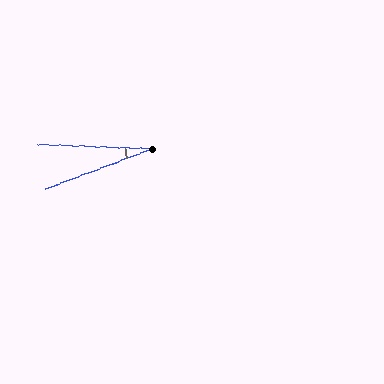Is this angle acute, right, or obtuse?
It is acute.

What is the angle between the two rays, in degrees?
Approximately 23 degrees.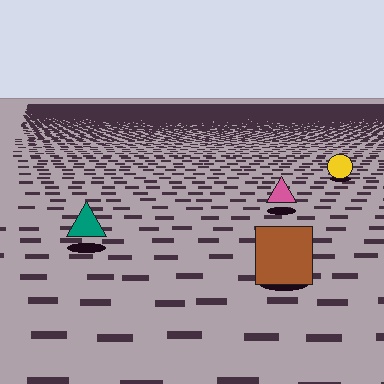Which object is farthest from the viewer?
The yellow circle is farthest from the viewer. It appears smaller and the ground texture around it is denser.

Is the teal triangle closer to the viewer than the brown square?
No. The brown square is closer — you can tell from the texture gradient: the ground texture is coarser near it.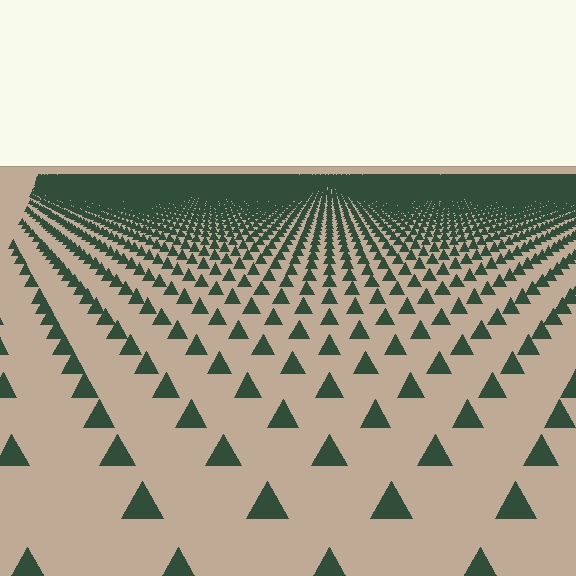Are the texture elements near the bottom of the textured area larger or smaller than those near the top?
Larger. Near the bottom, elements are closer to the viewer and appear at a bigger on-screen size.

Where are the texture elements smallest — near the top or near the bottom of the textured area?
Near the top.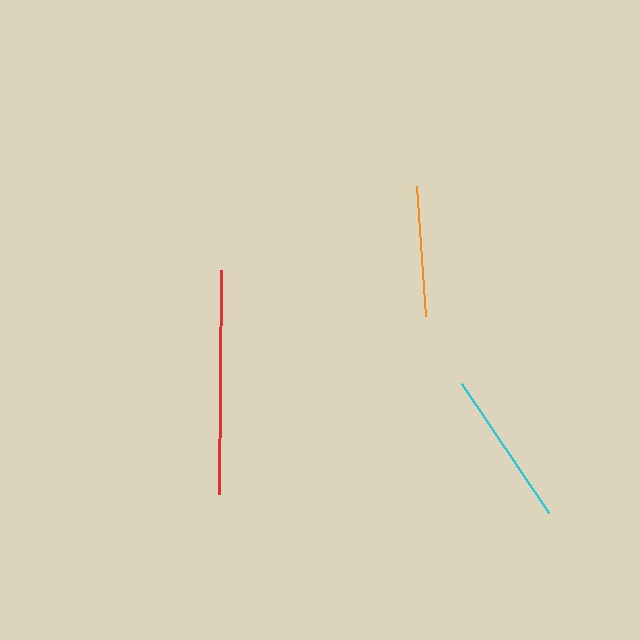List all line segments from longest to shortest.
From longest to shortest: red, cyan, orange.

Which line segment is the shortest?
The orange line is the shortest at approximately 130 pixels.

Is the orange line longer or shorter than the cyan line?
The cyan line is longer than the orange line.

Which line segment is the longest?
The red line is the longest at approximately 224 pixels.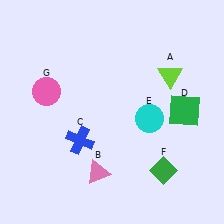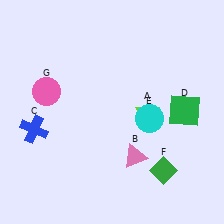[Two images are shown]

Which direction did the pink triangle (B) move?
The pink triangle (B) moved right.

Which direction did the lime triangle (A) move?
The lime triangle (A) moved down.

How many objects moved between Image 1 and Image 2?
3 objects moved between the two images.